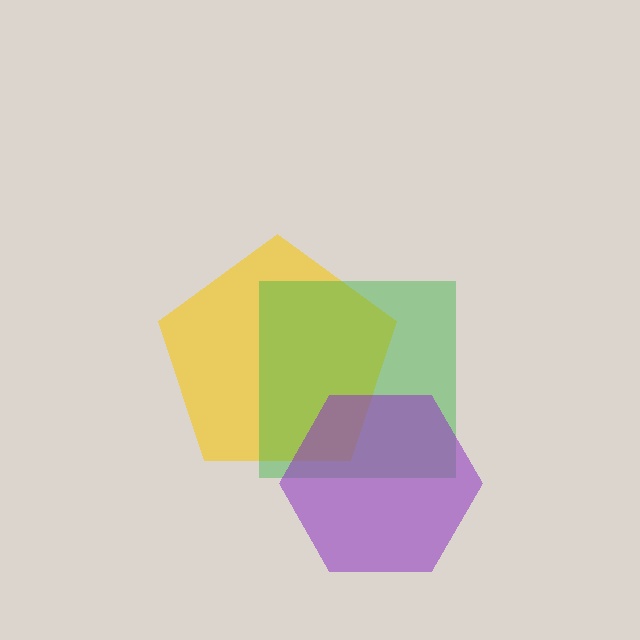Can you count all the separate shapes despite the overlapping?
Yes, there are 3 separate shapes.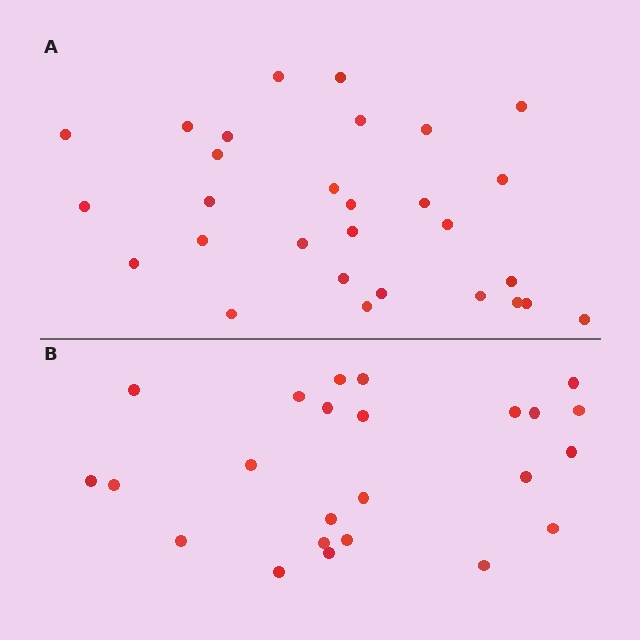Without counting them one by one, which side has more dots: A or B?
Region A (the top region) has more dots.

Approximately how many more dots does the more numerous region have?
Region A has about 5 more dots than region B.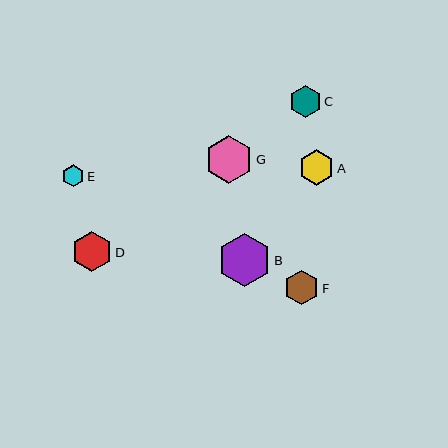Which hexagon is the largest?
Hexagon B is the largest with a size of approximately 53 pixels.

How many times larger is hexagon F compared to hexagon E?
Hexagon F is approximately 1.6 times the size of hexagon E.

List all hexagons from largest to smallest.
From largest to smallest: B, G, D, A, F, C, E.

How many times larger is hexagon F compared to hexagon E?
Hexagon F is approximately 1.6 times the size of hexagon E.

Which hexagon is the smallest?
Hexagon E is the smallest with a size of approximately 22 pixels.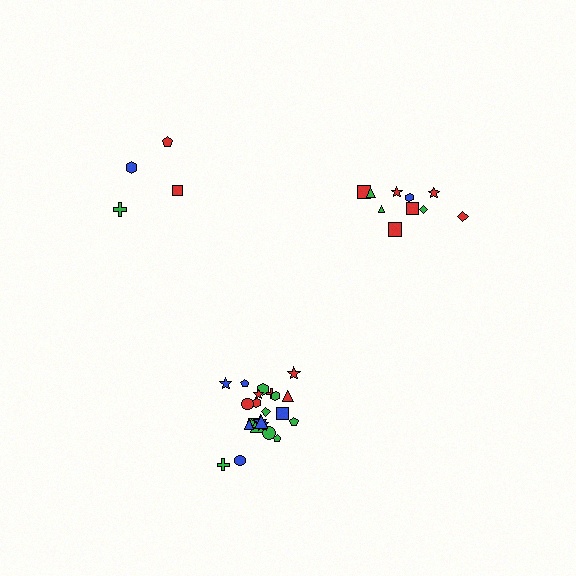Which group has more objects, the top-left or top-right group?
The top-right group.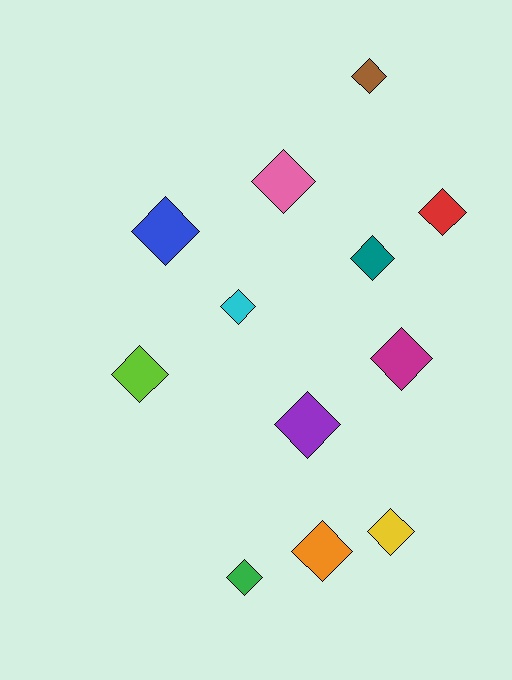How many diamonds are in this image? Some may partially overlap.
There are 12 diamonds.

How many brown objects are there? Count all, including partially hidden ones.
There is 1 brown object.